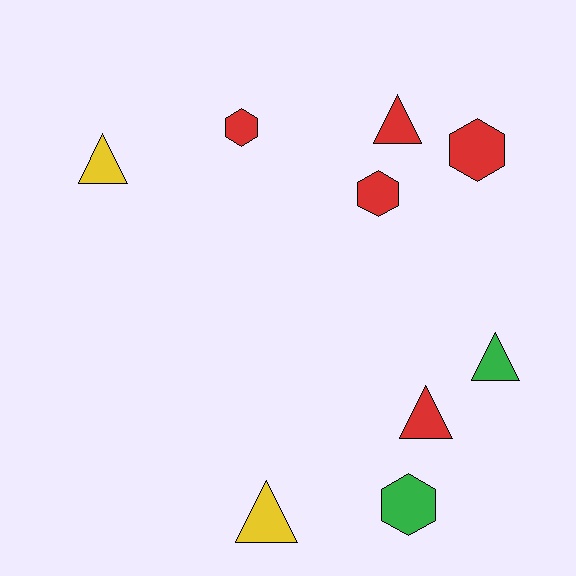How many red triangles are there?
There are 2 red triangles.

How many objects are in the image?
There are 9 objects.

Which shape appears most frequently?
Triangle, with 5 objects.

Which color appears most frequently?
Red, with 5 objects.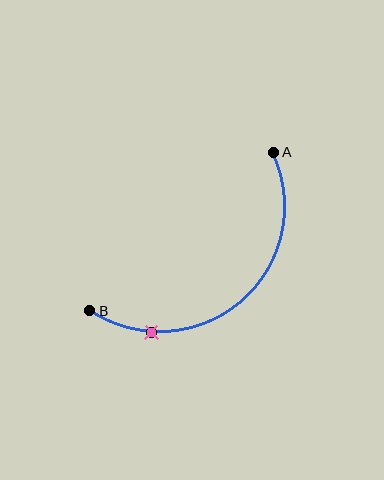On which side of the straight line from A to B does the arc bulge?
The arc bulges below and to the right of the straight line connecting A and B.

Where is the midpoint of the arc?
The arc midpoint is the point on the curve farthest from the straight line joining A and B. It sits below and to the right of that line.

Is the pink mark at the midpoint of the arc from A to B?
No. The pink mark lies on the arc but is closer to endpoint B. The arc midpoint would be at the point on the curve equidistant along the arc from both A and B.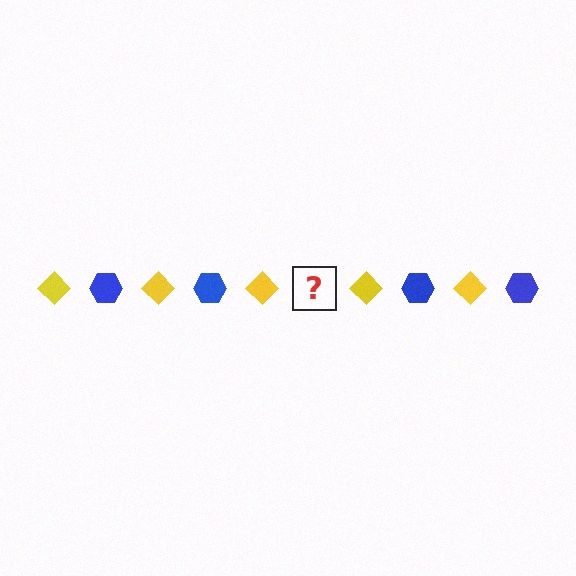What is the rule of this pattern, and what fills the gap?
The rule is that the pattern alternates between yellow diamond and blue hexagon. The gap should be filled with a blue hexagon.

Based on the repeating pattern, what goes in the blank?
The blank should be a blue hexagon.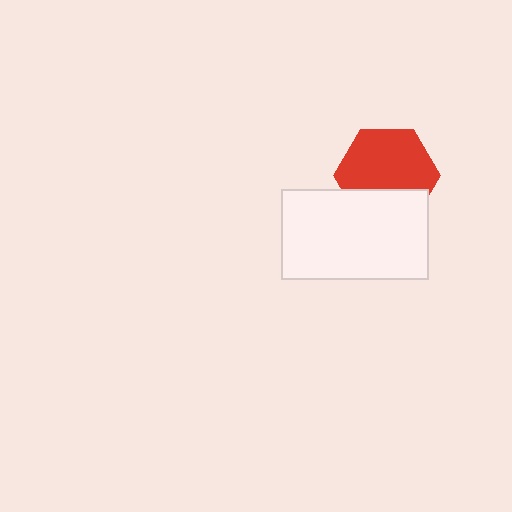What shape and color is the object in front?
The object in front is a white rectangle.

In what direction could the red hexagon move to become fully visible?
The red hexagon could move up. That would shift it out from behind the white rectangle entirely.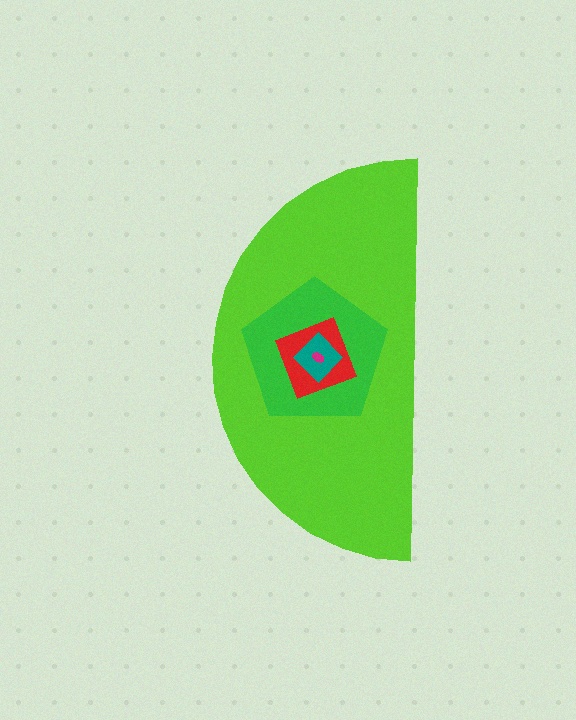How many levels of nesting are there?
5.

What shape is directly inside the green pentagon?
The red square.